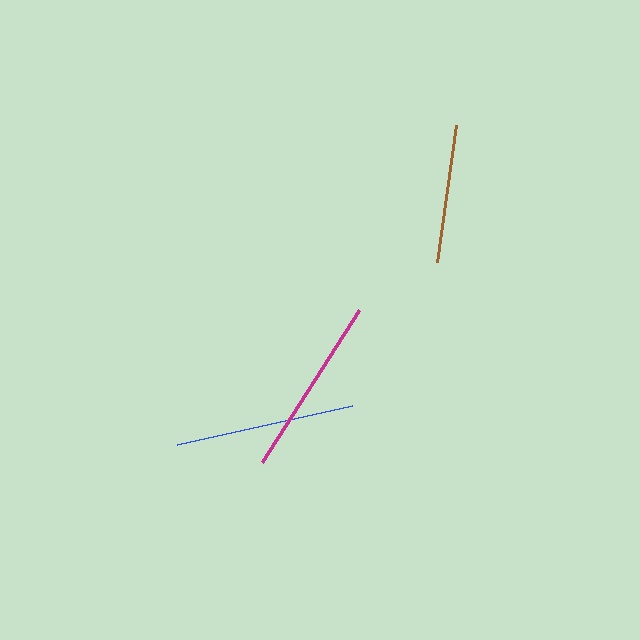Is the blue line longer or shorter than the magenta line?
The magenta line is longer than the blue line.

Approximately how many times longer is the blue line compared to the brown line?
The blue line is approximately 1.3 times the length of the brown line.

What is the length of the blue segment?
The blue segment is approximately 179 pixels long.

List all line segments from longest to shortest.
From longest to shortest: magenta, blue, brown.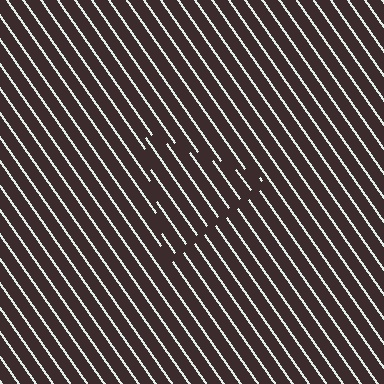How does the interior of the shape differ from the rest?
The interior of the shape contains the same grating, shifted by half a period — the contour is defined by the phase discontinuity where line-ends from the inner and outer gratings abut.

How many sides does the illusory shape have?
3 sides — the line-ends trace a triangle.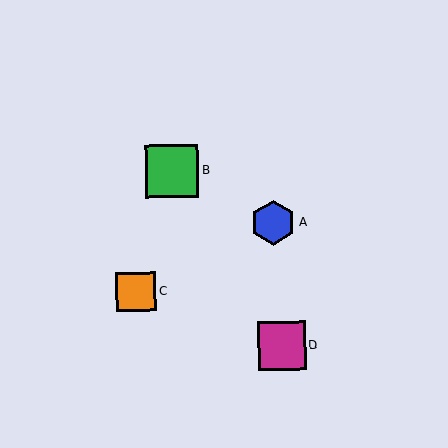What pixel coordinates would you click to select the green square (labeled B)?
Click at (172, 171) to select the green square B.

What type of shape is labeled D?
Shape D is a magenta square.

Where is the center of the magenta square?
The center of the magenta square is at (282, 346).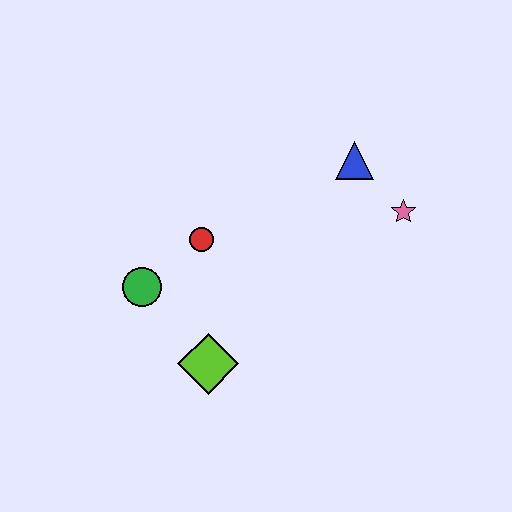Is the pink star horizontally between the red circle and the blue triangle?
No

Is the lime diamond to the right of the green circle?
Yes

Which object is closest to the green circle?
The red circle is closest to the green circle.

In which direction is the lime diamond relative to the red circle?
The lime diamond is below the red circle.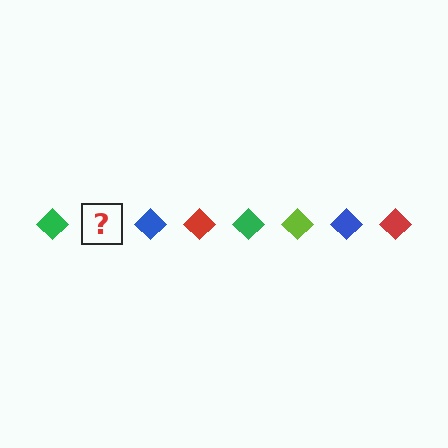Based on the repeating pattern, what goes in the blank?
The blank should be a lime diamond.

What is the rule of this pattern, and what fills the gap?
The rule is that the pattern cycles through green, lime, blue, red diamonds. The gap should be filled with a lime diamond.